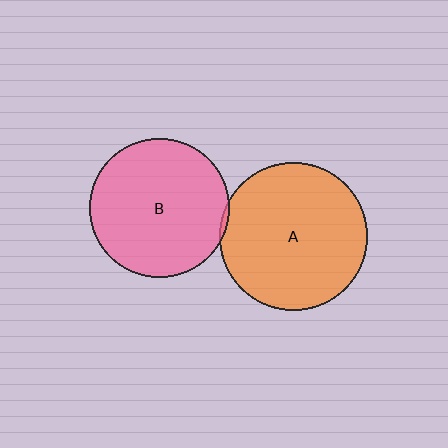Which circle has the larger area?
Circle A (orange).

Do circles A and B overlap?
Yes.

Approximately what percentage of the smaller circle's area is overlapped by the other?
Approximately 5%.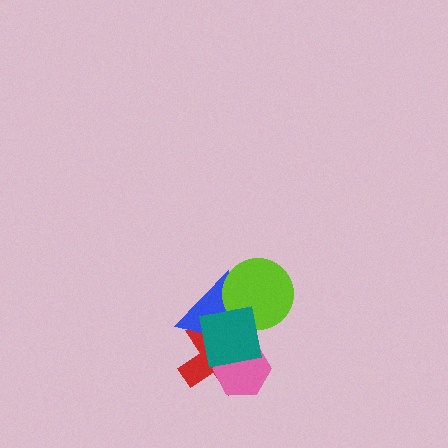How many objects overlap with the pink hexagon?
3 objects overlap with the pink hexagon.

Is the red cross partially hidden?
Yes, it is partially covered by another shape.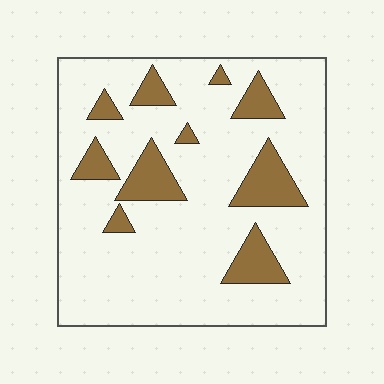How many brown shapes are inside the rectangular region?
10.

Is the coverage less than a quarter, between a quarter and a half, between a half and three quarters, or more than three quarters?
Less than a quarter.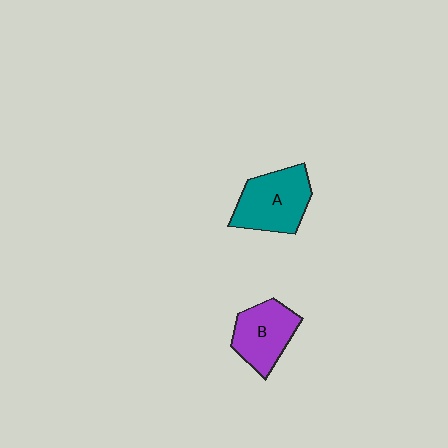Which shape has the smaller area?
Shape B (purple).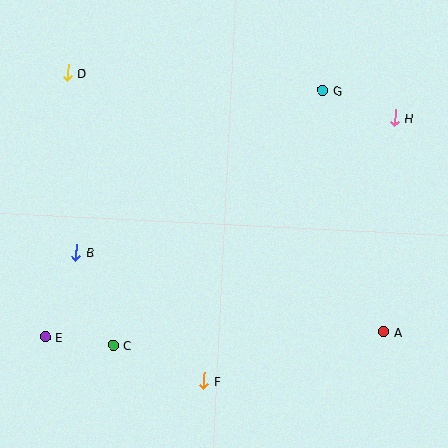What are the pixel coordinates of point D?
Point D is at (68, 73).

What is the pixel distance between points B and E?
The distance between B and E is 90 pixels.